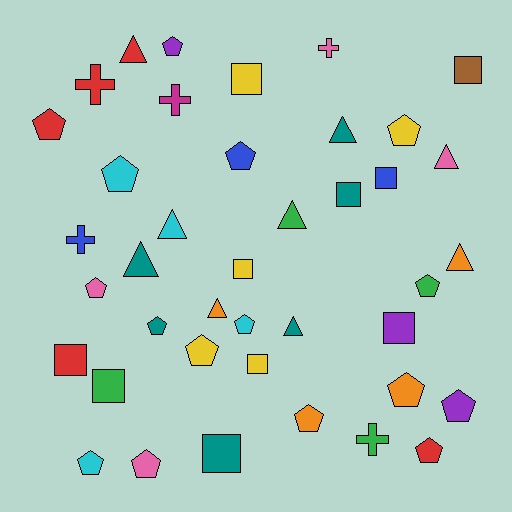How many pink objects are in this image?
There are 4 pink objects.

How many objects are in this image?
There are 40 objects.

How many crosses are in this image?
There are 5 crosses.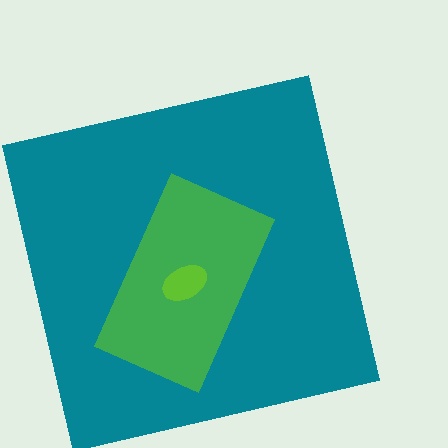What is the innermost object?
The lime ellipse.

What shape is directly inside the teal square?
The green rectangle.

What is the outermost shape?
The teal square.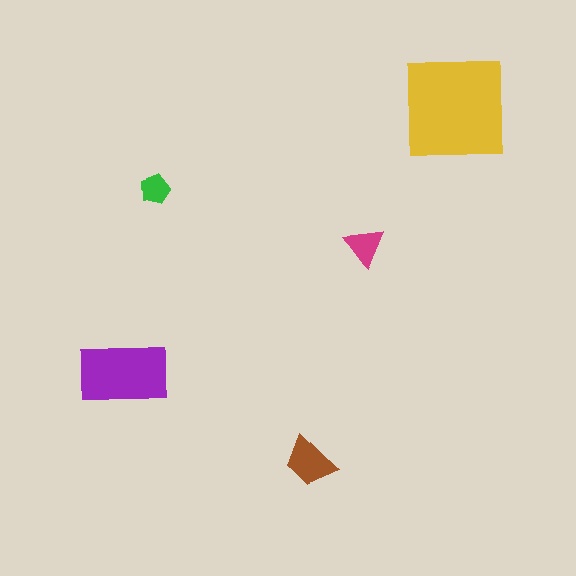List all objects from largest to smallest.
The yellow square, the purple rectangle, the brown trapezoid, the magenta triangle, the green pentagon.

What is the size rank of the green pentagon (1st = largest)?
5th.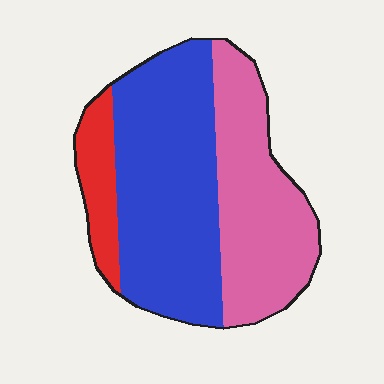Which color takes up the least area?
Red, at roughly 10%.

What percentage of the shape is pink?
Pink takes up about three eighths (3/8) of the shape.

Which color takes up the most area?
Blue, at roughly 50%.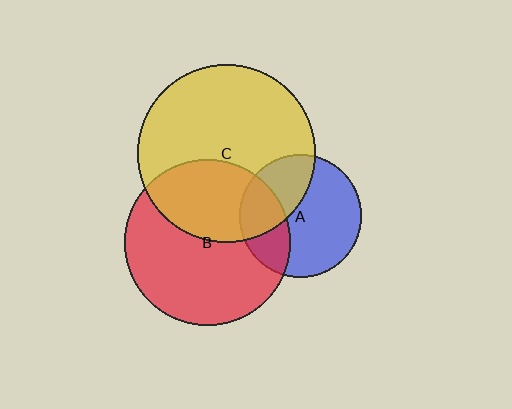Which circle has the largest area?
Circle C (yellow).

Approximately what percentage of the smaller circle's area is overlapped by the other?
Approximately 40%.